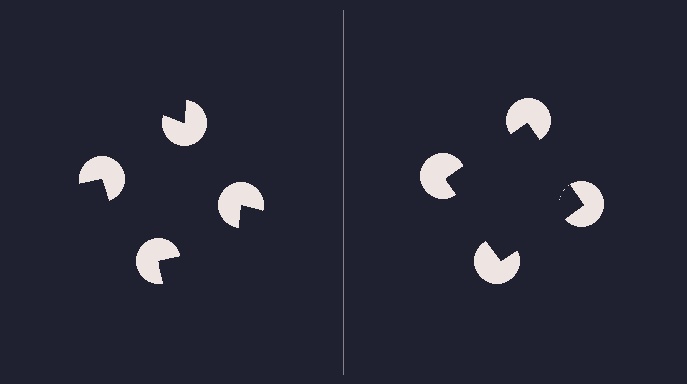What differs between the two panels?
The pac-man discs are positioned identically on both sides; only the wedge orientations differ. On the right they align to a square; on the left they are misaligned.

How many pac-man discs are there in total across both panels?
8 — 4 on each side.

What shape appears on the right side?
An illusory square.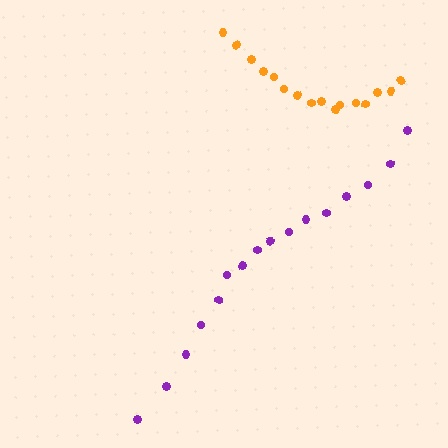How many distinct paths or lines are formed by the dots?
There are 2 distinct paths.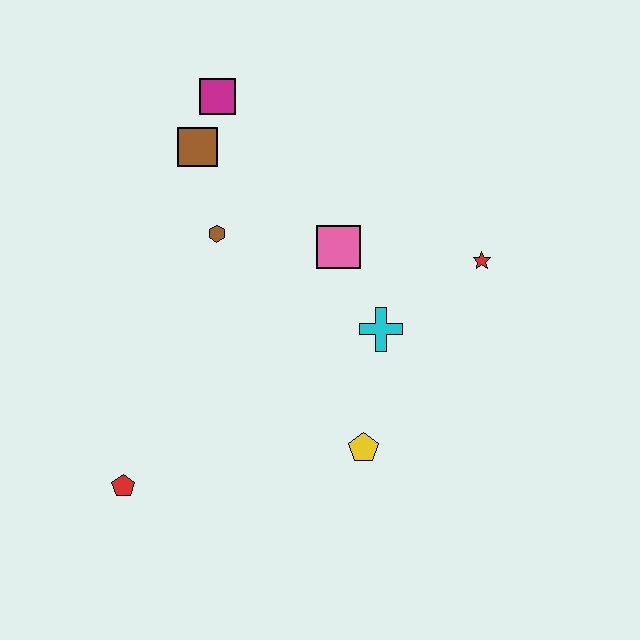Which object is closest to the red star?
The cyan cross is closest to the red star.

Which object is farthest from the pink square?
The red pentagon is farthest from the pink square.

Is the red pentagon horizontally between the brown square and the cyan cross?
No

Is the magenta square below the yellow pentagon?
No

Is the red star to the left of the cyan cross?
No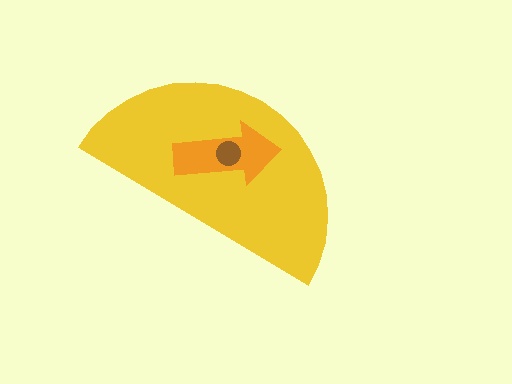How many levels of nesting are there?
3.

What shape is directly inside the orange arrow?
The brown circle.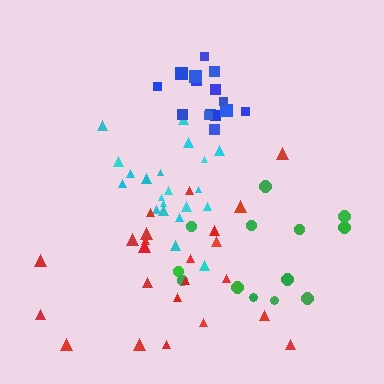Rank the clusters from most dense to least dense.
blue, cyan, green, red.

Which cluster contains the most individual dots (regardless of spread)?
Red (23).